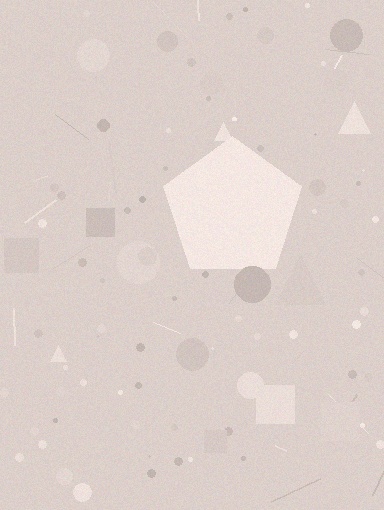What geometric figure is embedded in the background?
A pentagon is embedded in the background.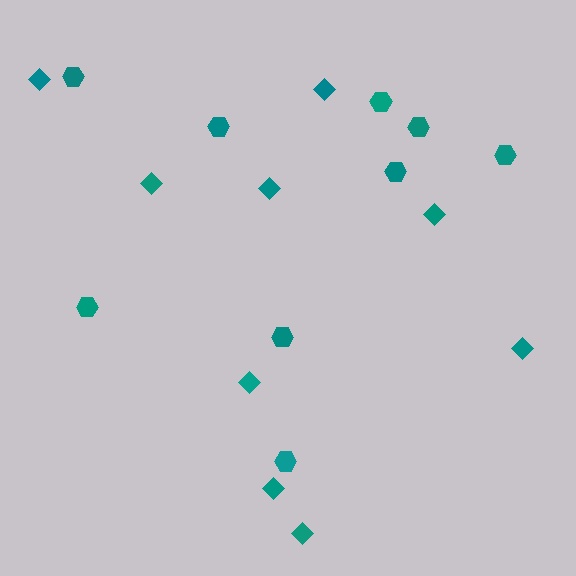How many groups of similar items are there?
There are 2 groups: one group of diamonds (9) and one group of hexagons (9).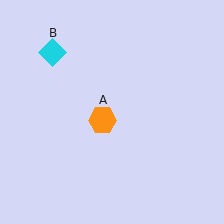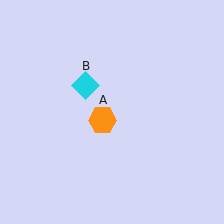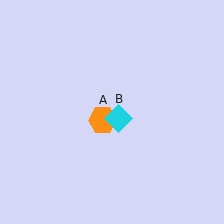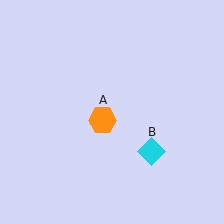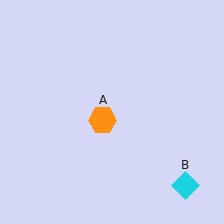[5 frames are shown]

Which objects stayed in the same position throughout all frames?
Orange hexagon (object A) remained stationary.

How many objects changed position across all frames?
1 object changed position: cyan diamond (object B).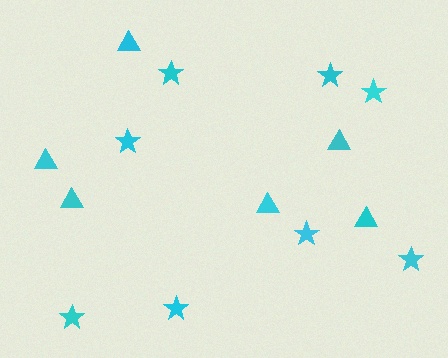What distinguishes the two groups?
There are 2 groups: one group of triangles (6) and one group of stars (8).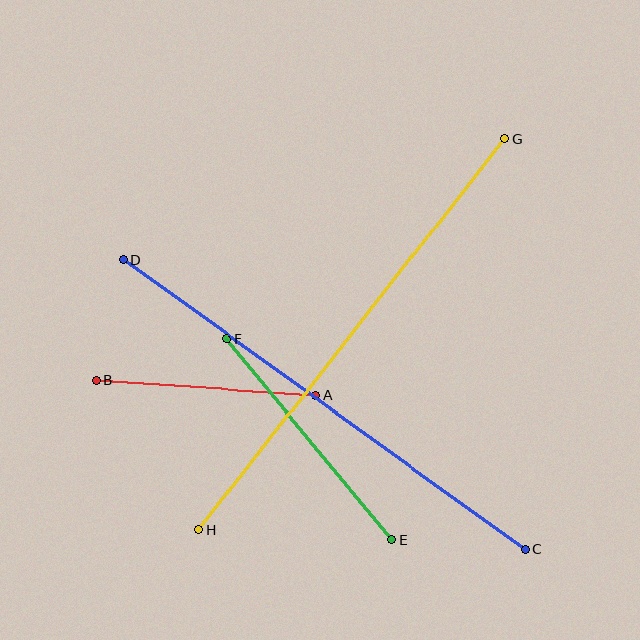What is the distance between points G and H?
The distance is approximately 496 pixels.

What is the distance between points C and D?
The distance is approximately 495 pixels.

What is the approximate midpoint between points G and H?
The midpoint is at approximately (352, 334) pixels.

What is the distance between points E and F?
The distance is approximately 261 pixels.